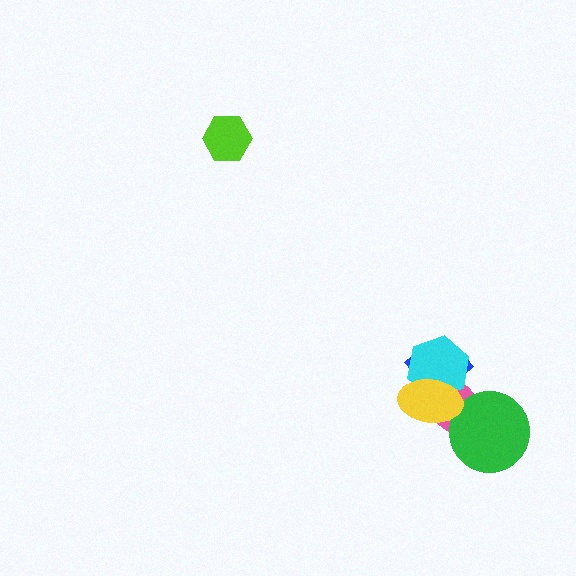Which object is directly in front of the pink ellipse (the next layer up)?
The cyan hexagon is directly in front of the pink ellipse.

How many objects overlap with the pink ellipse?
4 objects overlap with the pink ellipse.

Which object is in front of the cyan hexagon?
The yellow ellipse is in front of the cyan hexagon.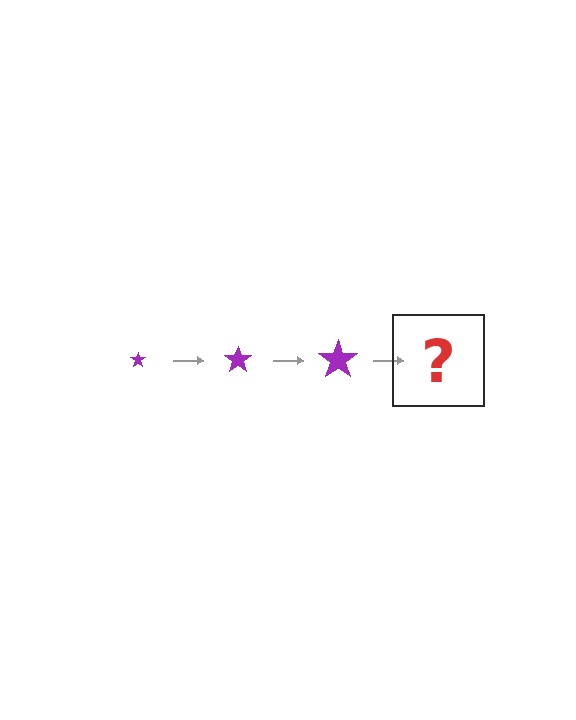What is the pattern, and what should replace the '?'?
The pattern is that the star gets progressively larger each step. The '?' should be a purple star, larger than the previous one.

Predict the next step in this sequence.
The next step is a purple star, larger than the previous one.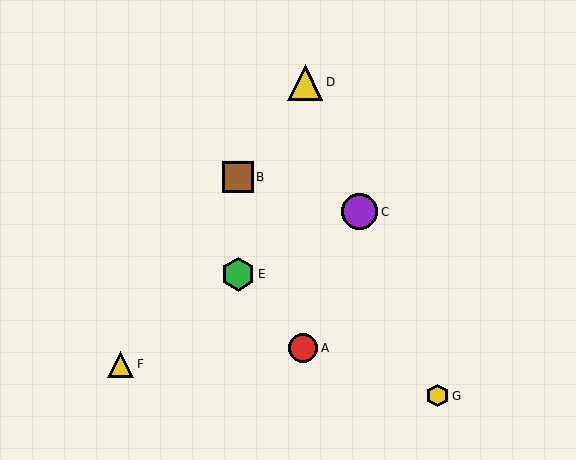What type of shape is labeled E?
Shape E is a green hexagon.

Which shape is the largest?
The purple circle (labeled C) is the largest.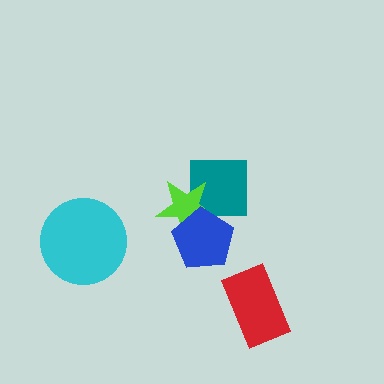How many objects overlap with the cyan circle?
0 objects overlap with the cyan circle.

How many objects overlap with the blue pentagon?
2 objects overlap with the blue pentagon.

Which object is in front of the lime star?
The blue pentagon is in front of the lime star.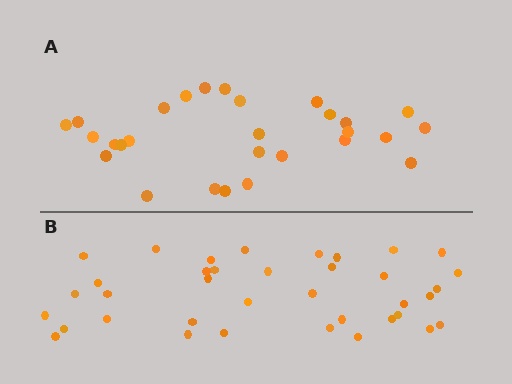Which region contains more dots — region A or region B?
Region B (the bottom region) has more dots.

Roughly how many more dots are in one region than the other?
Region B has roughly 8 or so more dots than region A.